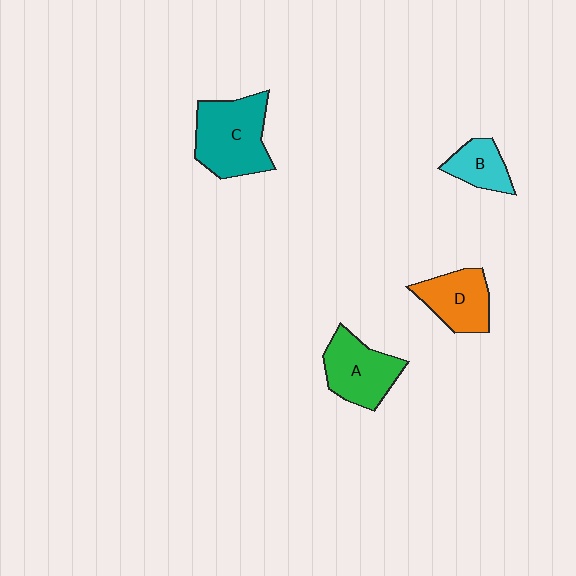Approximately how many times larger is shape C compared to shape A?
Approximately 1.2 times.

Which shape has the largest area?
Shape C (teal).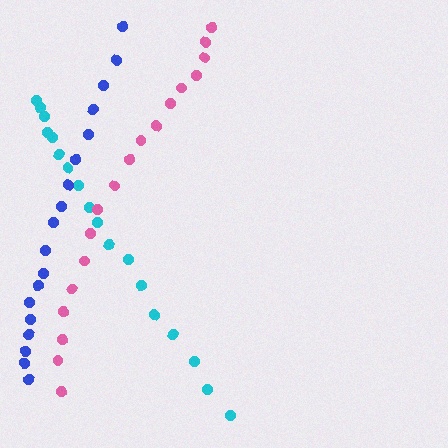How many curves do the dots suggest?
There are 3 distinct paths.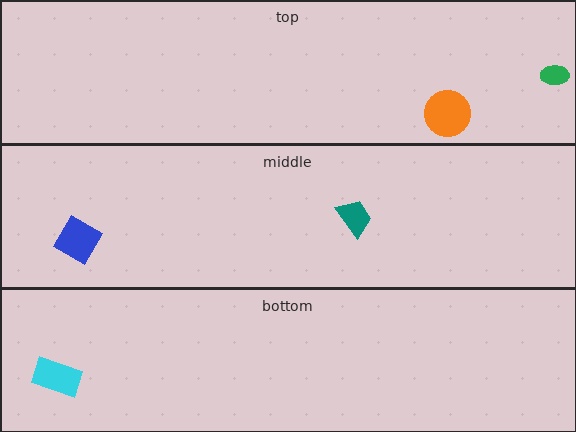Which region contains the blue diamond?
The middle region.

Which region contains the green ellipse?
The top region.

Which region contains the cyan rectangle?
The bottom region.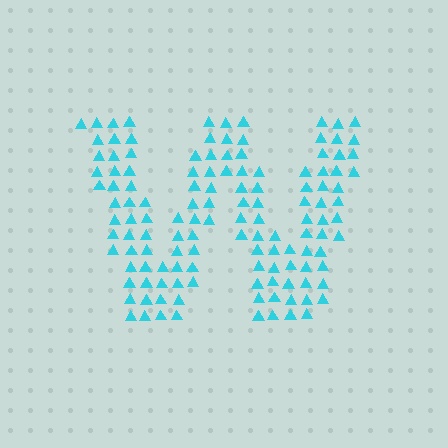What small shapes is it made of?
It is made of small triangles.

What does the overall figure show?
The overall figure shows the letter W.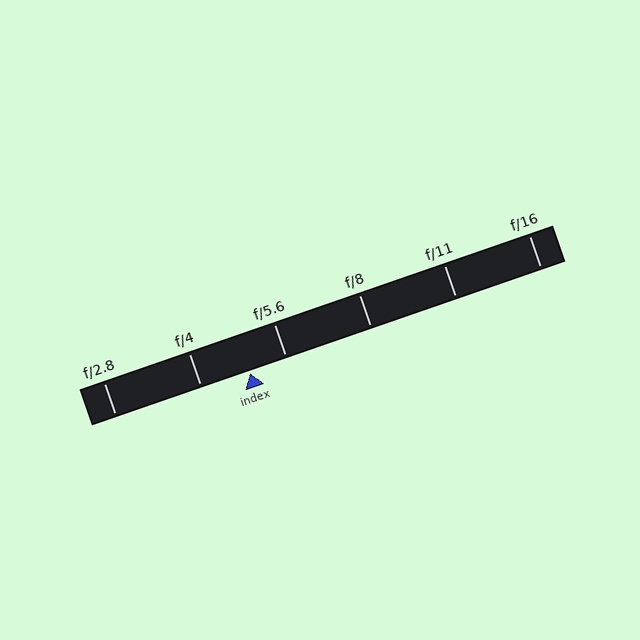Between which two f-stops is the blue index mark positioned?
The index mark is between f/4 and f/5.6.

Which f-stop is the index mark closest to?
The index mark is closest to f/5.6.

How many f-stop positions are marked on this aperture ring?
There are 6 f-stop positions marked.